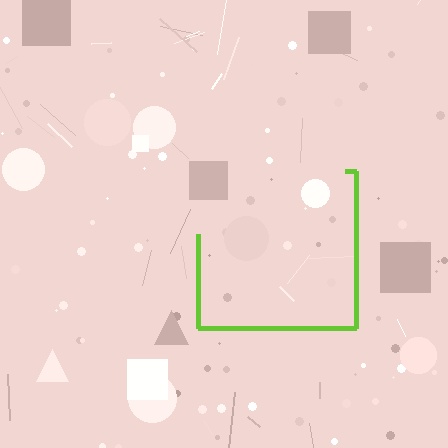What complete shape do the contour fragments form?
The contour fragments form a square.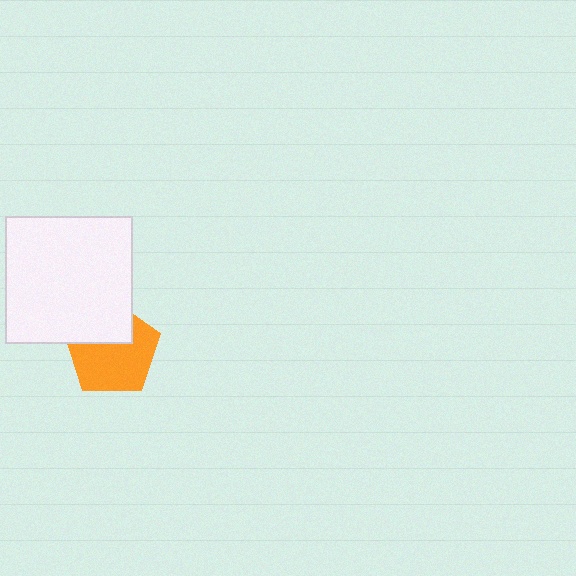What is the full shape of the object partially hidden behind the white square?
The partially hidden object is an orange pentagon.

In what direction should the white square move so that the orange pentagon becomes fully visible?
The white square should move up. That is the shortest direction to clear the overlap and leave the orange pentagon fully visible.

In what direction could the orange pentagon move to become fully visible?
The orange pentagon could move down. That would shift it out from behind the white square entirely.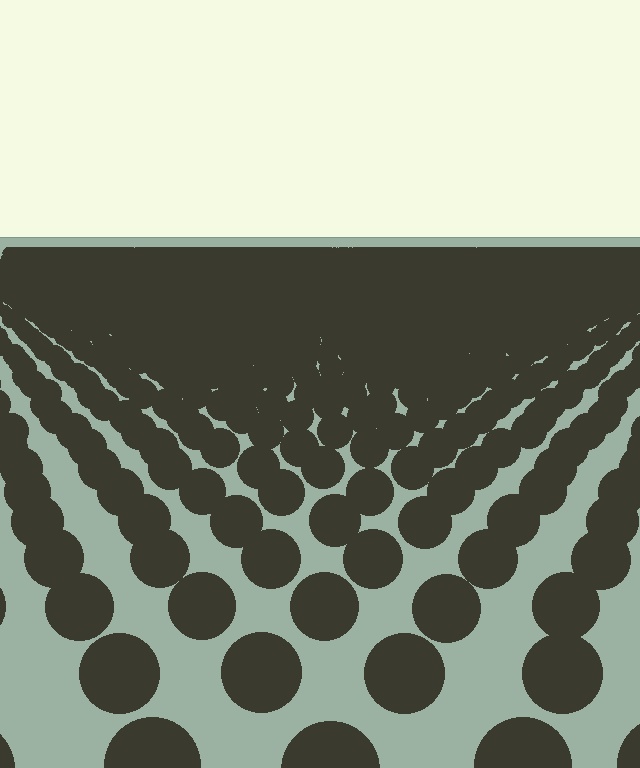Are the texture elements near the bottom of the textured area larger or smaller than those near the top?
Larger. Near the bottom, elements are closer to the viewer and appear at a bigger on-screen size.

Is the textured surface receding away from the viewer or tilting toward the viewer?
The surface is receding away from the viewer. Texture elements get smaller and denser toward the top.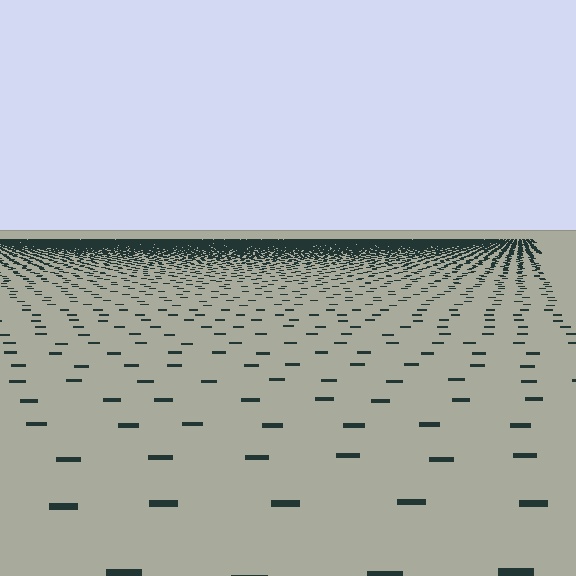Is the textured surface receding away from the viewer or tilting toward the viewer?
The surface is receding away from the viewer. Texture elements get smaller and denser toward the top.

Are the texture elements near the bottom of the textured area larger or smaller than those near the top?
Larger. Near the bottom, elements are closer to the viewer and appear at a bigger on-screen size.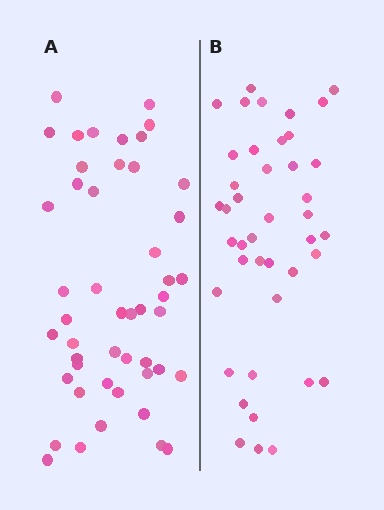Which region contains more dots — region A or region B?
Region A (the left region) has more dots.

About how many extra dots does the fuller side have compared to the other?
Region A has about 6 more dots than region B.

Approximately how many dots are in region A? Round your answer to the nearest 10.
About 50 dots. (The exact count is 48, which rounds to 50.)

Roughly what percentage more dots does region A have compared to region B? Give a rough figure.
About 15% more.